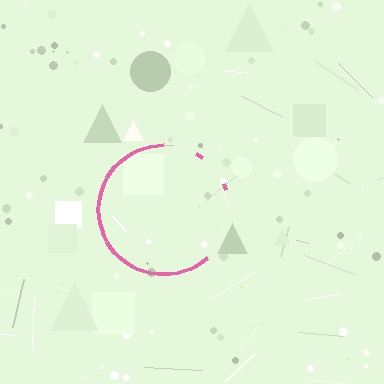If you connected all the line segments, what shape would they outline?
They would outline a circle.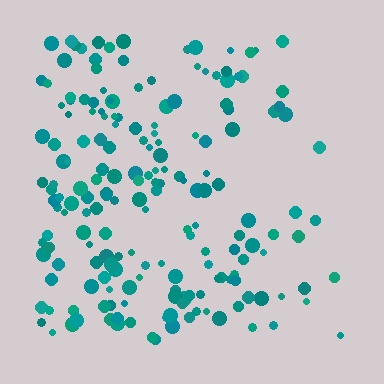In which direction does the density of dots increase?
From right to left, with the left side densest.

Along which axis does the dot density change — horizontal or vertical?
Horizontal.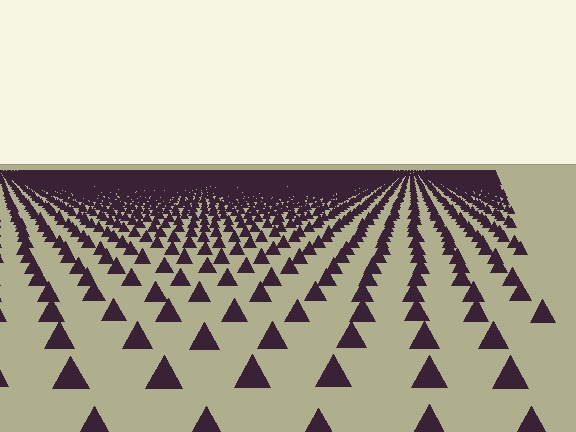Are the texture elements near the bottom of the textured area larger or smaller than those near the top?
Larger. Near the bottom, elements are closer to the viewer and appear at a bigger on-screen size.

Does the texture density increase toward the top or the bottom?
Density increases toward the top.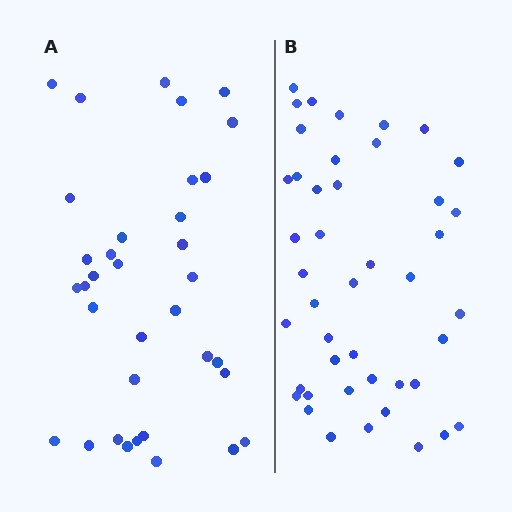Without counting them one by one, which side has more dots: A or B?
Region B (the right region) has more dots.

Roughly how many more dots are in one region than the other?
Region B has roughly 8 or so more dots than region A.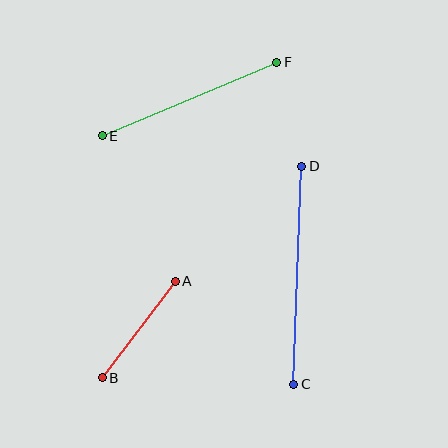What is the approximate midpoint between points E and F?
The midpoint is at approximately (189, 99) pixels.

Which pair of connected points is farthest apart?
Points C and D are farthest apart.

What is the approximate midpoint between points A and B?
The midpoint is at approximately (139, 329) pixels.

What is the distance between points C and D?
The distance is approximately 218 pixels.